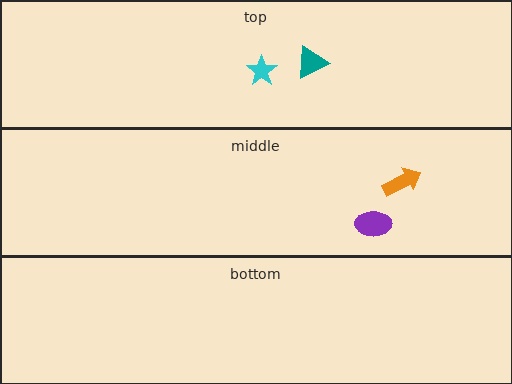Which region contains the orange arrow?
The middle region.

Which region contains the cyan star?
The top region.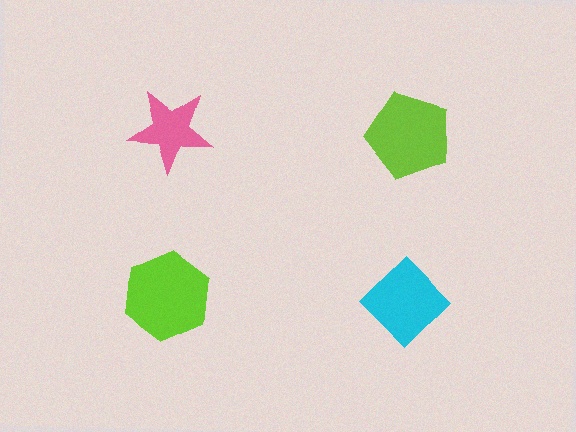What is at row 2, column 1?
A lime hexagon.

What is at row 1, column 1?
A pink star.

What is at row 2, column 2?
A cyan diamond.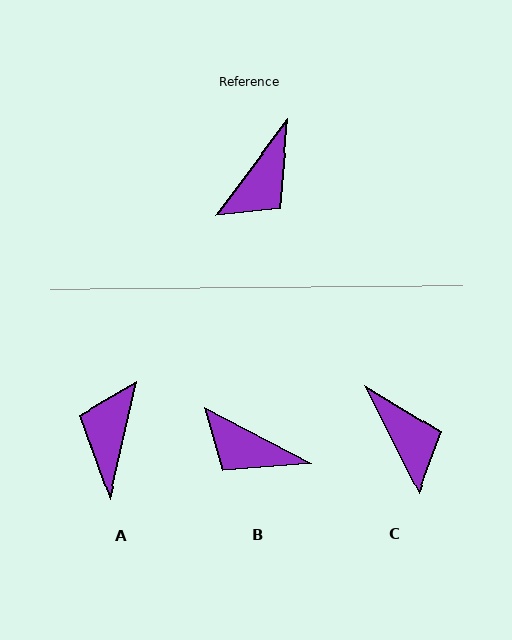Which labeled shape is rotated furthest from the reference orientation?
A, about 155 degrees away.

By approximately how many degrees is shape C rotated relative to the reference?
Approximately 64 degrees counter-clockwise.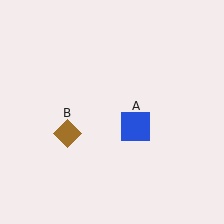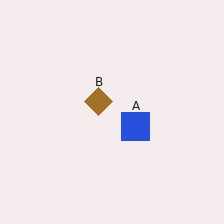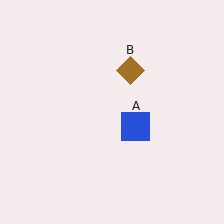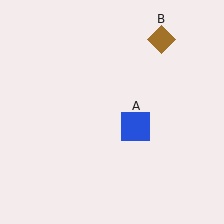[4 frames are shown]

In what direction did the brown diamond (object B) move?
The brown diamond (object B) moved up and to the right.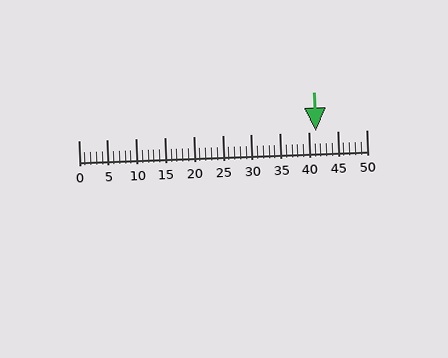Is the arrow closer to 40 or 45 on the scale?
The arrow is closer to 40.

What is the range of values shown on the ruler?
The ruler shows values from 0 to 50.